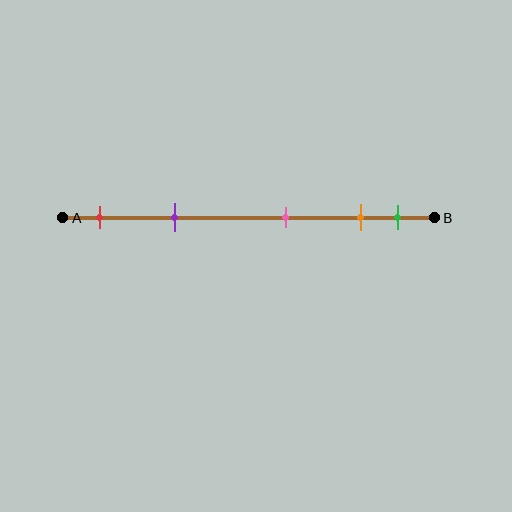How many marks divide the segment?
There are 5 marks dividing the segment.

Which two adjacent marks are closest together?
The orange and green marks are the closest adjacent pair.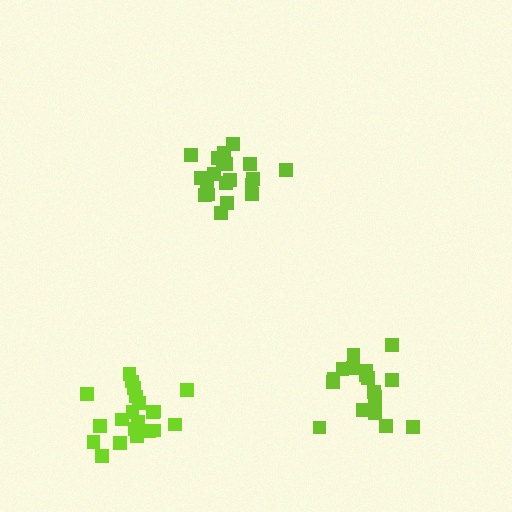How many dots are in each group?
Group 1: 20 dots, Group 2: 18 dots, Group 3: 21 dots (59 total).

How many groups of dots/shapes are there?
There are 3 groups.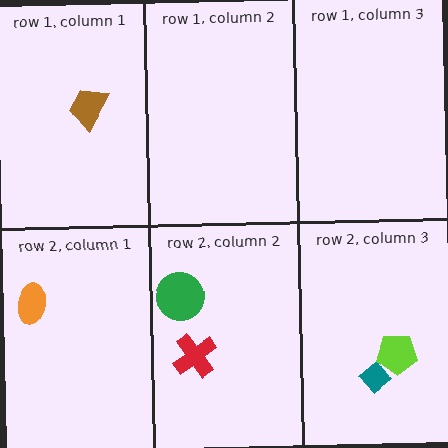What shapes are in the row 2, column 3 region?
The teal diamond, the lime pentagon.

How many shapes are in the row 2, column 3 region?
2.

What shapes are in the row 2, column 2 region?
The green circle, the red cross.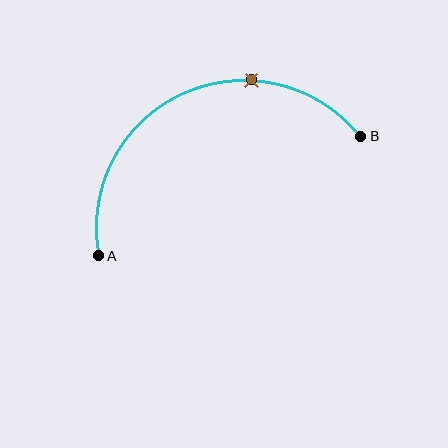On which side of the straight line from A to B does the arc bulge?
The arc bulges above the straight line connecting A and B.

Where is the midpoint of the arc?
The arc midpoint is the point on the curve farthest from the straight line joining A and B. It sits above that line.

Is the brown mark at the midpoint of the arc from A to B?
No. The brown mark lies on the arc but is closer to endpoint B. The arc midpoint would be at the point on the curve equidistant along the arc from both A and B.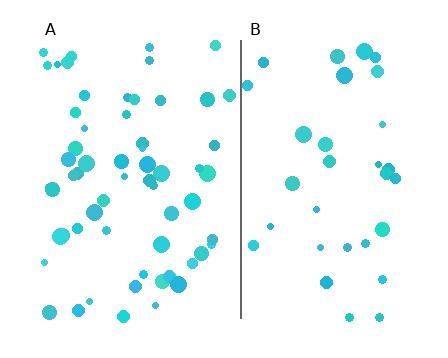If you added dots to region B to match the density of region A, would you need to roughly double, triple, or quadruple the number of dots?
Approximately double.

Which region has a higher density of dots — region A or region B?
A (the left).